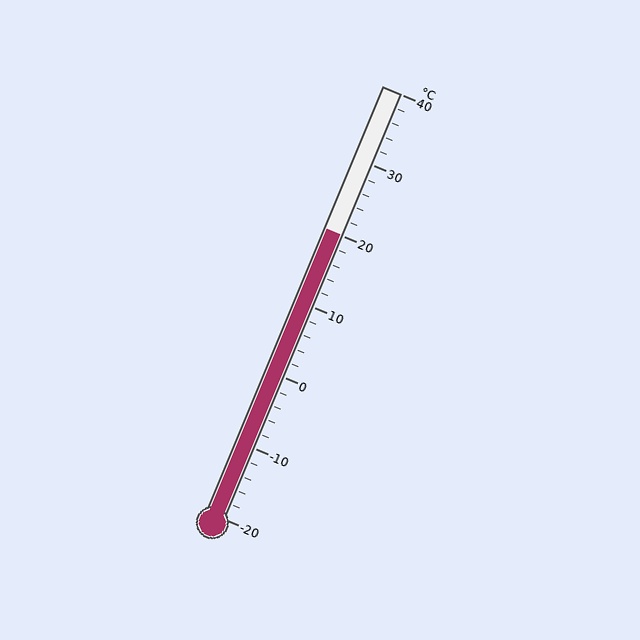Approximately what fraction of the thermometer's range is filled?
The thermometer is filled to approximately 65% of its range.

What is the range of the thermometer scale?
The thermometer scale ranges from -20°C to 40°C.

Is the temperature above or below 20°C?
The temperature is at 20°C.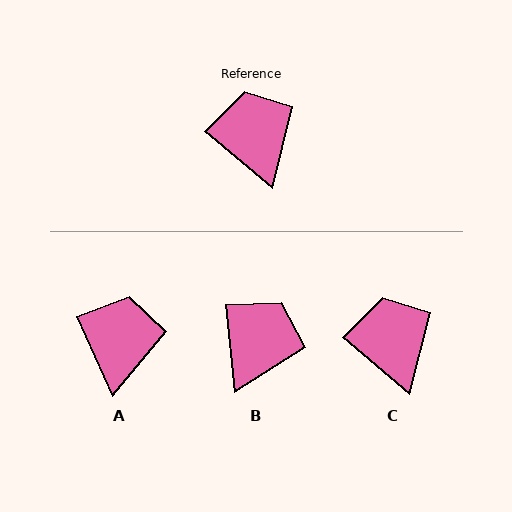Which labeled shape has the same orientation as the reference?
C.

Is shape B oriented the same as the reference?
No, it is off by about 44 degrees.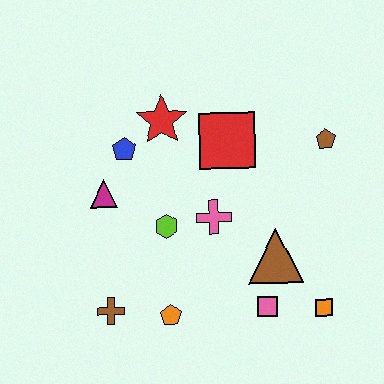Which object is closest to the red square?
The red star is closest to the red square.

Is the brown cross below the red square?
Yes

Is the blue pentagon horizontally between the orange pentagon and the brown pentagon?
No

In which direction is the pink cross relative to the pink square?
The pink cross is above the pink square.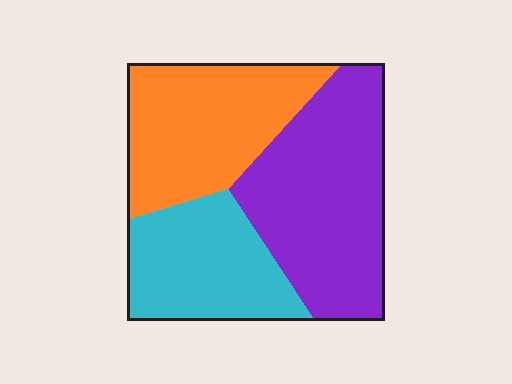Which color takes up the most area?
Purple, at roughly 40%.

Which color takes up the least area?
Cyan, at roughly 25%.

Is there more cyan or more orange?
Orange.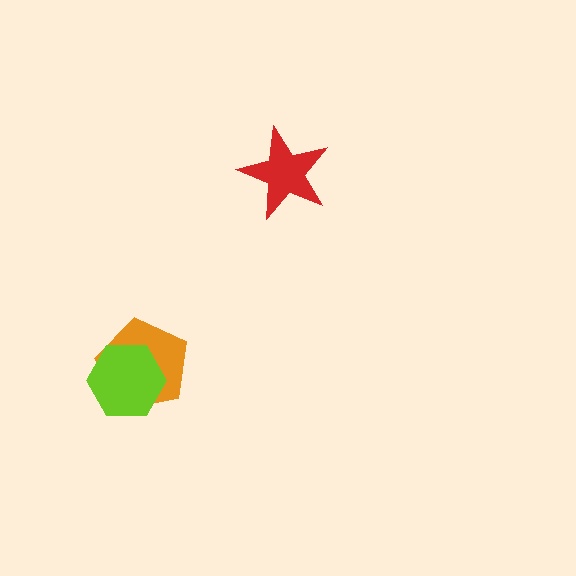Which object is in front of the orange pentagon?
The lime hexagon is in front of the orange pentagon.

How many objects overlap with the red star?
0 objects overlap with the red star.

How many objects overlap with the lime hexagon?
1 object overlaps with the lime hexagon.